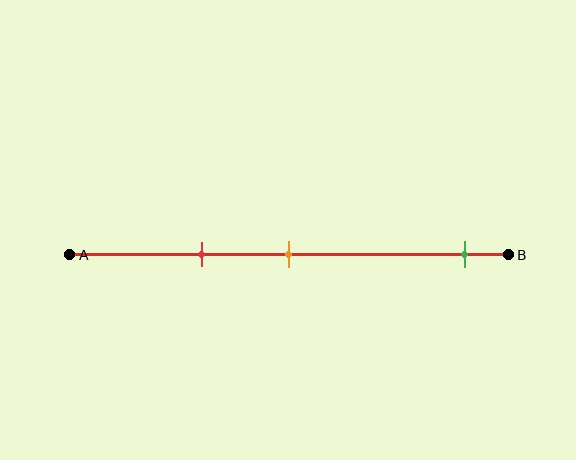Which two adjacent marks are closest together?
The red and orange marks are the closest adjacent pair.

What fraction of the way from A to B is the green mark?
The green mark is approximately 90% (0.9) of the way from A to B.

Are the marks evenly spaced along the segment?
No, the marks are not evenly spaced.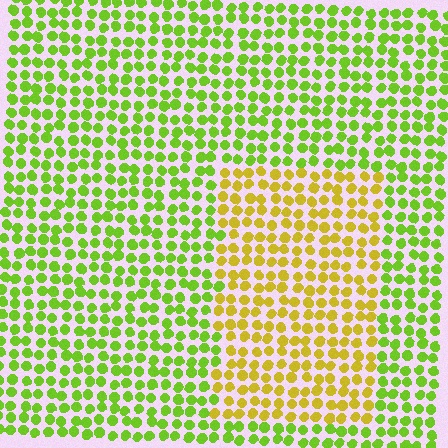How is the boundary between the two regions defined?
The boundary is defined purely by a slight shift in hue (about 40 degrees). Spacing, size, and orientation are identical on both sides.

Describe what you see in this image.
The image is filled with small lime elements in a uniform arrangement. A rectangle-shaped region is visible where the elements are tinted to a slightly different hue, forming a subtle color boundary.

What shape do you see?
I see a rectangle.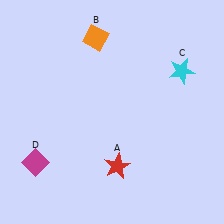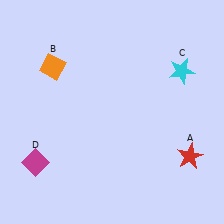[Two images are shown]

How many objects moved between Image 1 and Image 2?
2 objects moved between the two images.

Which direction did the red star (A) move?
The red star (A) moved right.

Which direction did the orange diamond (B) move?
The orange diamond (B) moved left.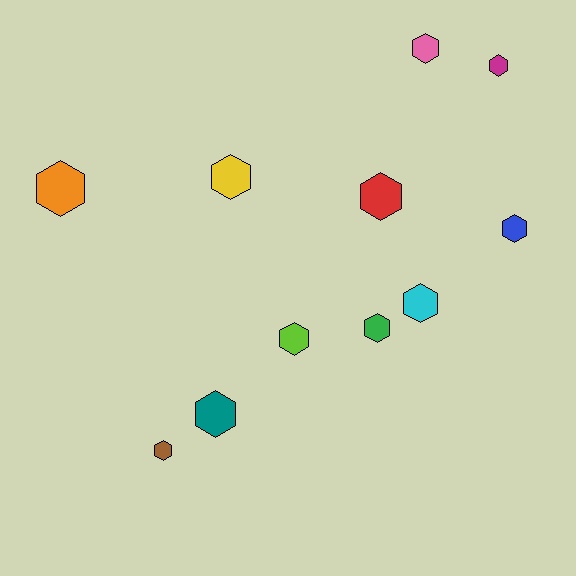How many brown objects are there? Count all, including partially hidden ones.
There is 1 brown object.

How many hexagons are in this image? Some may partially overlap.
There are 11 hexagons.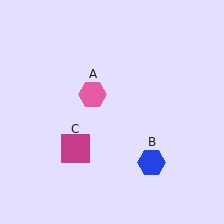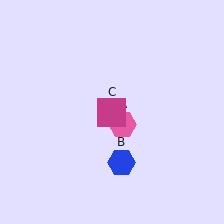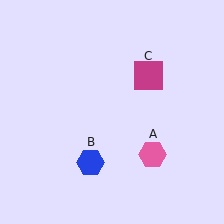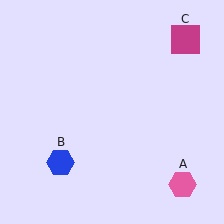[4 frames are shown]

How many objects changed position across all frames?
3 objects changed position: pink hexagon (object A), blue hexagon (object B), magenta square (object C).